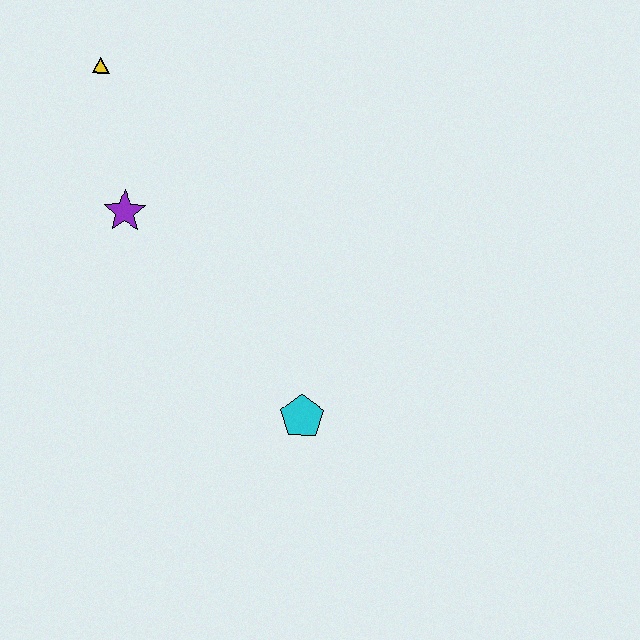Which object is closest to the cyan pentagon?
The purple star is closest to the cyan pentagon.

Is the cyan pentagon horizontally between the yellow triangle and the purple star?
No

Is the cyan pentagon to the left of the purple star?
No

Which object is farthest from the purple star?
The cyan pentagon is farthest from the purple star.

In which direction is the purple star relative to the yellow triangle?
The purple star is below the yellow triangle.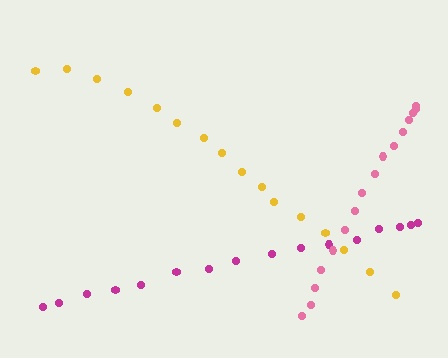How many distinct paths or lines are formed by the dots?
There are 3 distinct paths.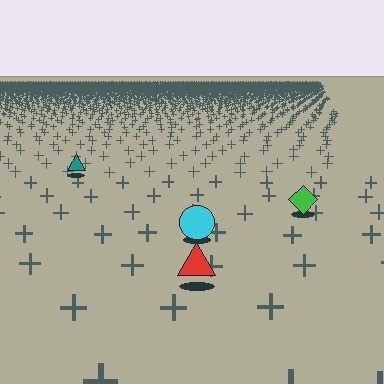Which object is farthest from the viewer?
The teal triangle is farthest from the viewer. It appears smaller and the ground texture around it is denser.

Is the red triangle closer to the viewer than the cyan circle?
Yes. The red triangle is closer — you can tell from the texture gradient: the ground texture is coarser near it.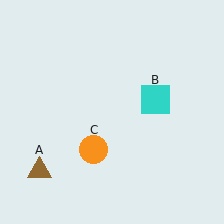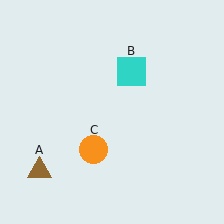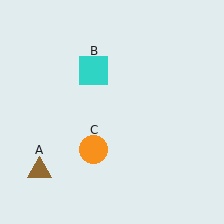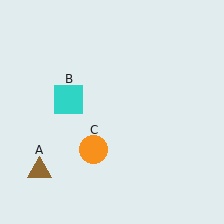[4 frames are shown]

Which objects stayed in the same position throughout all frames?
Brown triangle (object A) and orange circle (object C) remained stationary.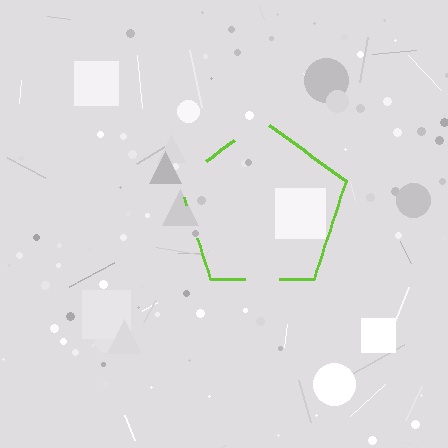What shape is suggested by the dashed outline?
The dashed outline suggests a pentagon.